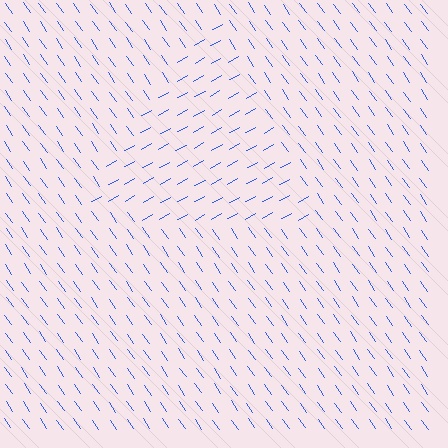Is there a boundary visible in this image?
Yes, there is a texture boundary formed by a change in line orientation.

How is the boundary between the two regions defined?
The boundary is defined purely by a change in line orientation (approximately 84 degrees difference). All lines are the same color and thickness.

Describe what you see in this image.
The image is filled with small blue line segments. A triangle region in the image has lines oriented differently from the surrounding lines, creating a visible texture boundary.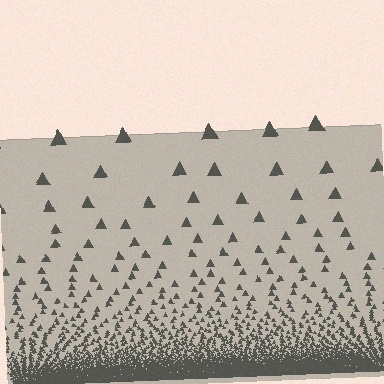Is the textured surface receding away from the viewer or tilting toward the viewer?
The surface appears to tilt toward the viewer. Texture elements get larger and sparser toward the top.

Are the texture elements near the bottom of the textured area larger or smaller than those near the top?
Smaller. The gradient is inverted — elements near the bottom are smaller and denser.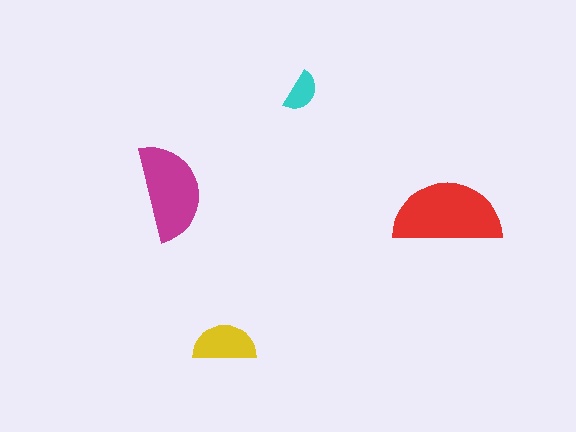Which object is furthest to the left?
The magenta semicircle is leftmost.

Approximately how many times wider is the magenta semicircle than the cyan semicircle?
About 2.5 times wider.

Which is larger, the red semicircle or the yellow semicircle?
The red one.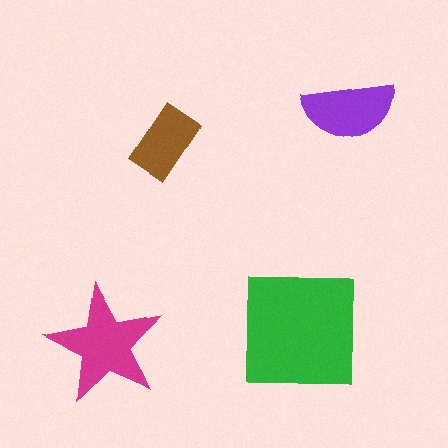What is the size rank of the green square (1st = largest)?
1st.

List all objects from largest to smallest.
The green square, the magenta star, the purple semicircle, the brown rectangle.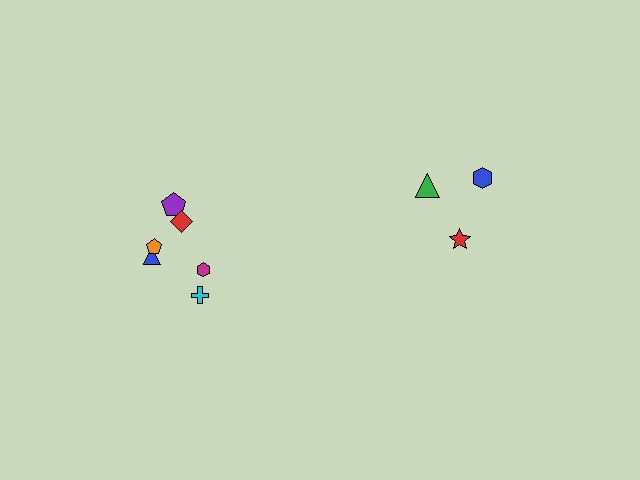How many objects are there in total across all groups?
There are 9 objects.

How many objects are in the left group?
There are 6 objects.